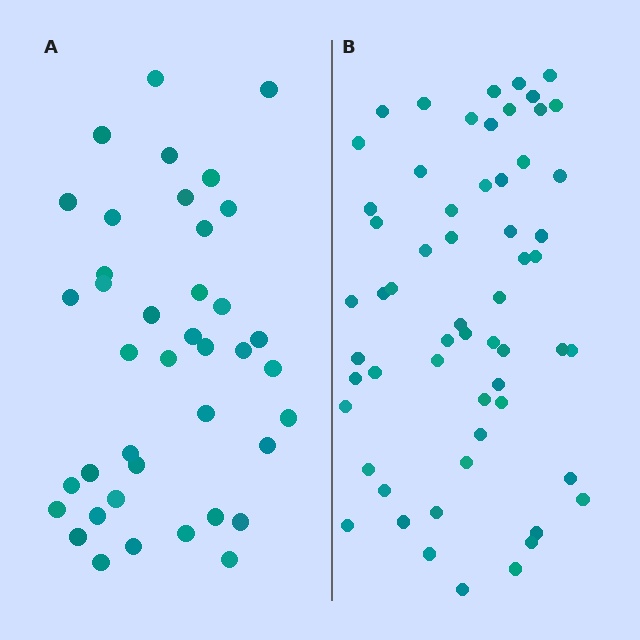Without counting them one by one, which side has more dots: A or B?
Region B (the right region) has more dots.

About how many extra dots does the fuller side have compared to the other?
Region B has approximately 20 more dots than region A.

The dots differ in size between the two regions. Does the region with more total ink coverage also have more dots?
No. Region A has more total ink coverage because its dots are larger, but region B actually contains more individual dots. Total area can be misleading — the number of items is what matters here.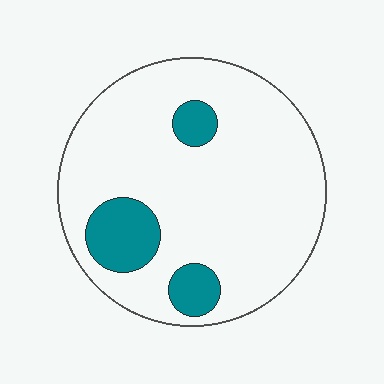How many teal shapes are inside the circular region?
3.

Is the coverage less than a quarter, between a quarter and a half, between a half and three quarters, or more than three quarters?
Less than a quarter.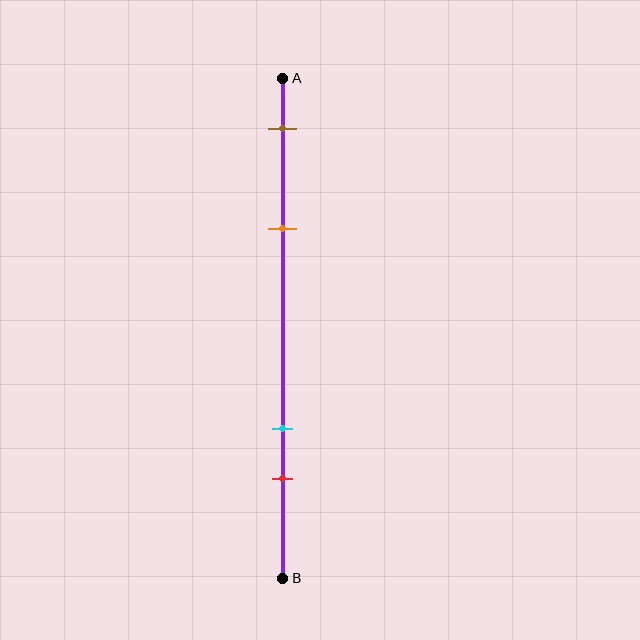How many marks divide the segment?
There are 4 marks dividing the segment.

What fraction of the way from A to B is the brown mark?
The brown mark is approximately 10% (0.1) of the way from A to B.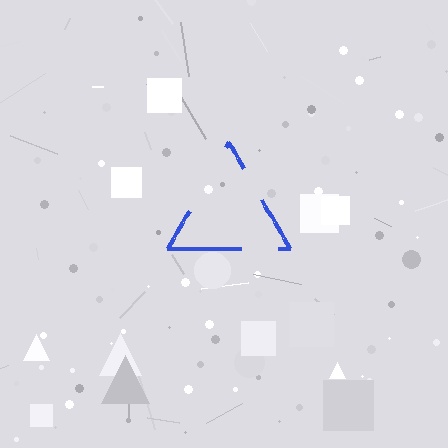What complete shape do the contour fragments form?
The contour fragments form a triangle.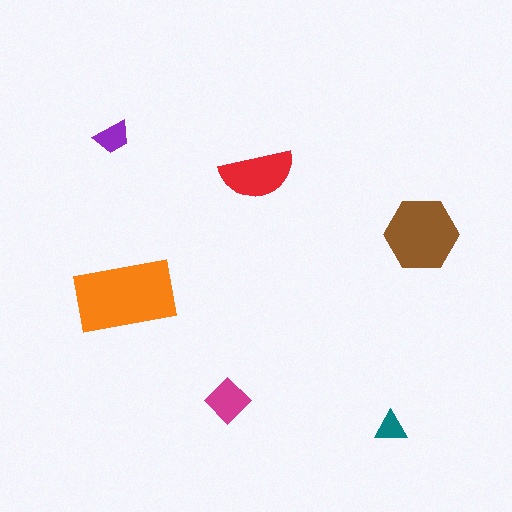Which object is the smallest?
The teal triangle.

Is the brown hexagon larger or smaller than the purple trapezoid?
Larger.